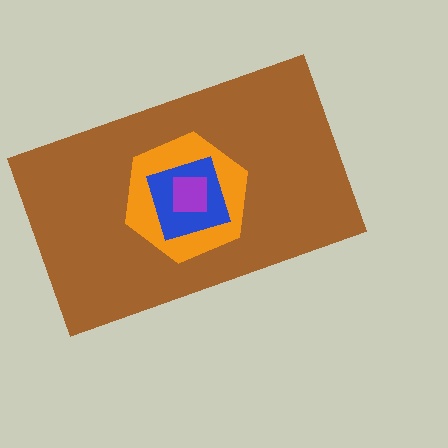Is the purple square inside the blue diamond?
Yes.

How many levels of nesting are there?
4.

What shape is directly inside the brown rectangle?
The orange hexagon.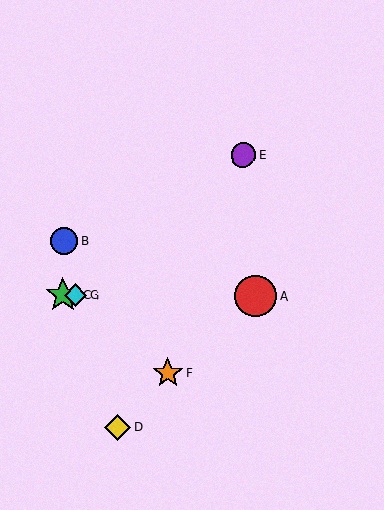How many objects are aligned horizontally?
3 objects (A, C, G) are aligned horizontally.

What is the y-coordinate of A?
Object A is at y≈296.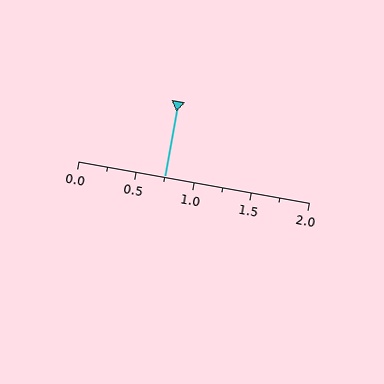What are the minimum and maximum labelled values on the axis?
The axis runs from 0.0 to 2.0.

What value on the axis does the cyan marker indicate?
The marker indicates approximately 0.75.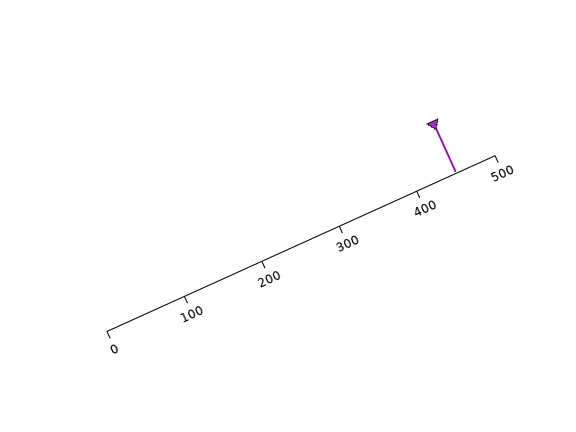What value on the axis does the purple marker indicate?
The marker indicates approximately 450.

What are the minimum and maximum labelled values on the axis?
The axis runs from 0 to 500.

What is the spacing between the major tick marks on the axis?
The major ticks are spaced 100 apart.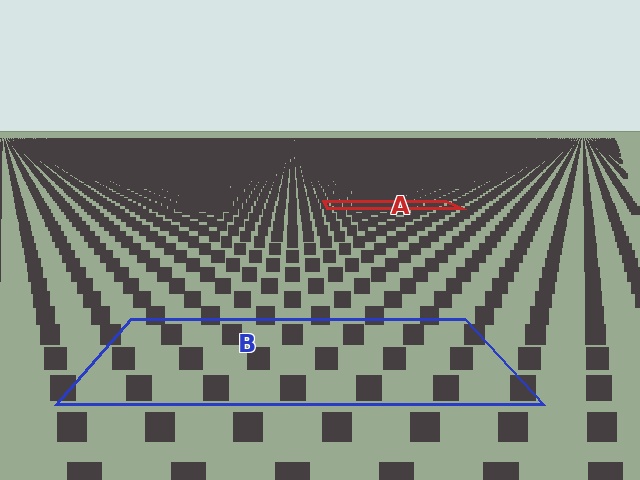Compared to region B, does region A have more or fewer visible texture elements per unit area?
Region A has more texture elements per unit area — they are packed more densely because it is farther away.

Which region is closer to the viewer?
Region B is closer. The texture elements there are larger and more spread out.